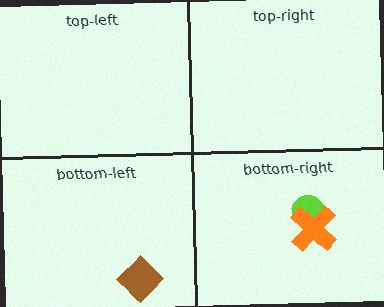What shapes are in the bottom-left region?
The brown diamond.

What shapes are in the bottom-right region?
The lime circle, the orange cross.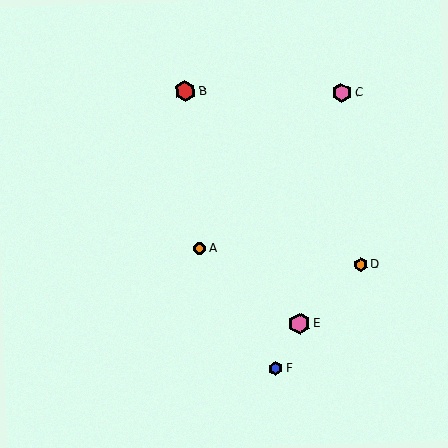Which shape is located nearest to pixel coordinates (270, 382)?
The blue hexagon (labeled F) at (275, 369) is nearest to that location.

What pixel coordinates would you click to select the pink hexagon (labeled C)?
Click at (342, 93) to select the pink hexagon C.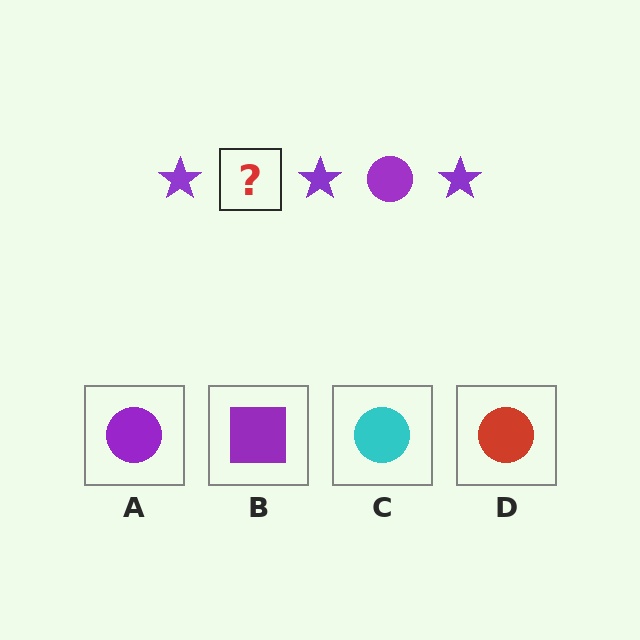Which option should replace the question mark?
Option A.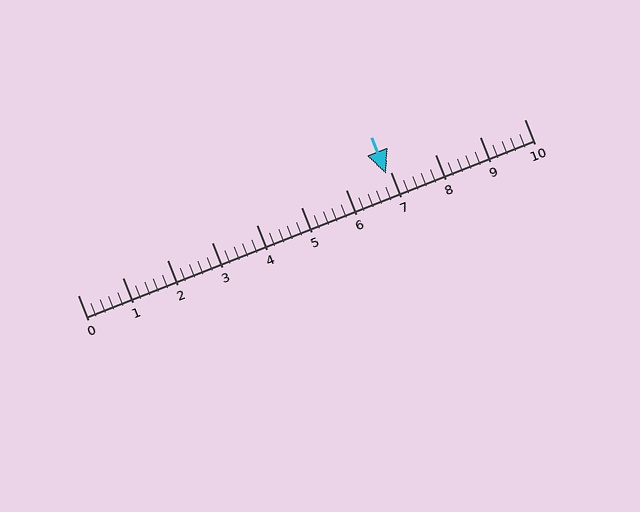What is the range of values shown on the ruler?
The ruler shows values from 0 to 10.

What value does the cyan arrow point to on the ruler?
The cyan arrow points to approximately 6.9.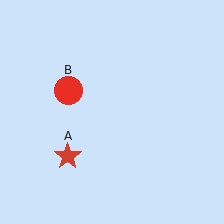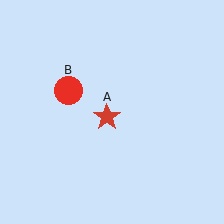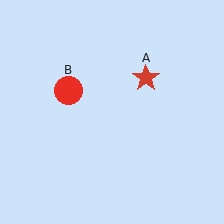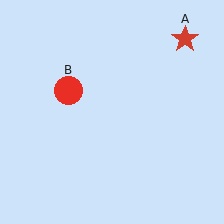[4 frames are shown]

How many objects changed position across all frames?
1 object changed position: red star (object A).